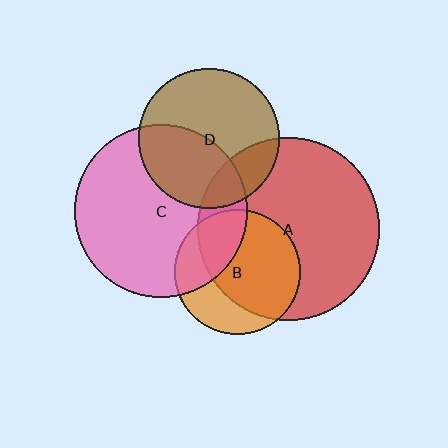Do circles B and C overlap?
Yes.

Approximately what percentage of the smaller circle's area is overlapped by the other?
Approximately 30%.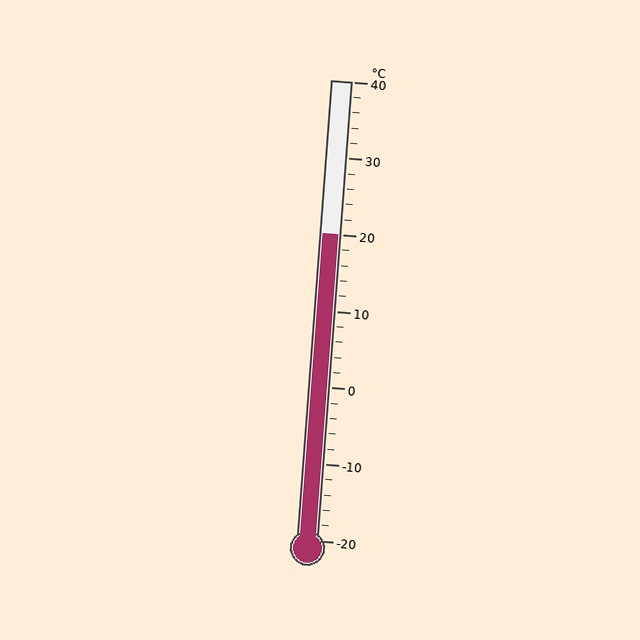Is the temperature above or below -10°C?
The temperature is above -10°C.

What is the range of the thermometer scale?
The thermometer scale ranges from -20°C to 40°C.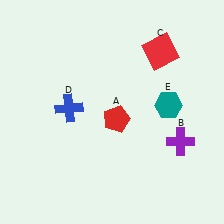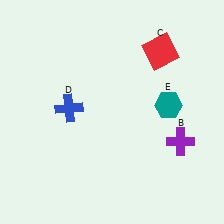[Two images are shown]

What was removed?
The red pentagon (A) was removed in Image 2.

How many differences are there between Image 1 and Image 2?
There is 1 difference between the two images.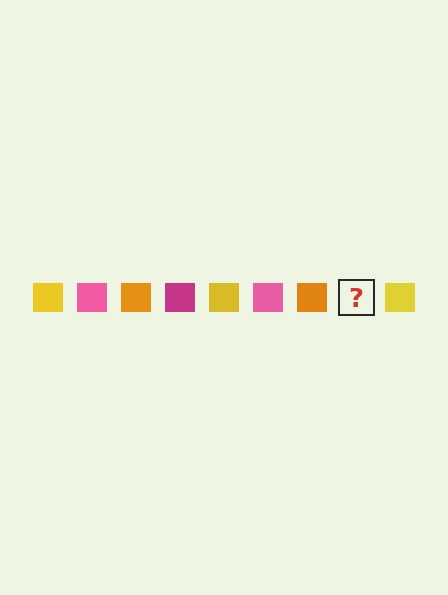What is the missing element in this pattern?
The missing element is a magenta square.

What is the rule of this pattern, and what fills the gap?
The rule is that the pattern cycles through yellow, pink, orange, magenta squares. The gap should be filled with a magenta square.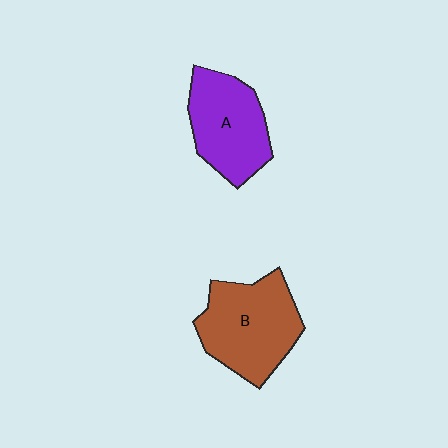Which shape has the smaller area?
Shape A (purple).